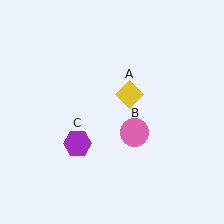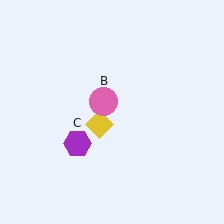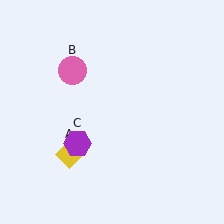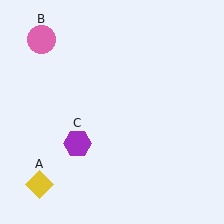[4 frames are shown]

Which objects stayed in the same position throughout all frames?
Purple hexagon (object C) remained stationary.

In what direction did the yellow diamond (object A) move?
The yellow diamond (object A) moved down and to the left.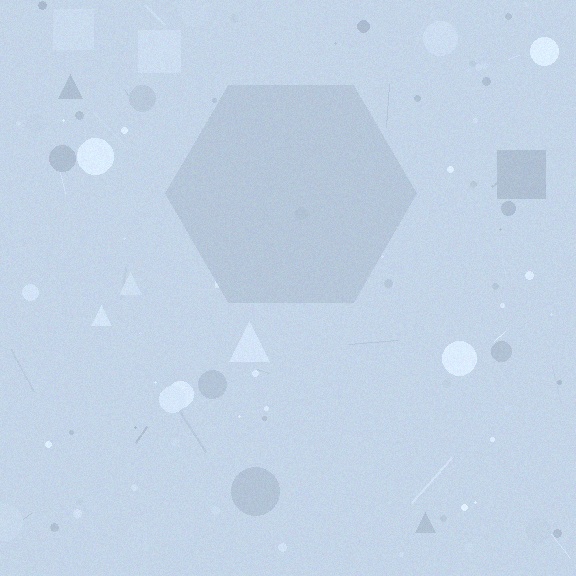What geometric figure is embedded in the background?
A hexagon is embedded in the background.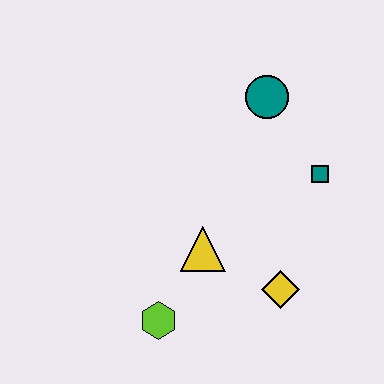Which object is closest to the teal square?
The teal circle is closest to the teal square.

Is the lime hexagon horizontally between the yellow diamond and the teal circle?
No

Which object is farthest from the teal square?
The lime hexagon is farthest from the teal square.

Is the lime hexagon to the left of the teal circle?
Yes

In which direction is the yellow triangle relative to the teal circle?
The yellow triangle is below the teal circle.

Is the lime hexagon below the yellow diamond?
Yes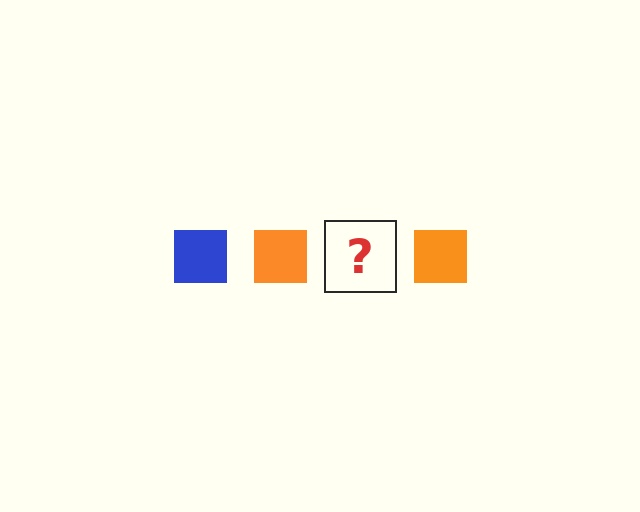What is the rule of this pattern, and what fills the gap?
The rule is that the pattern cycles through blue, orange squares. The gap should be filled with a blue square.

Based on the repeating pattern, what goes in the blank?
The blank should be a blue square.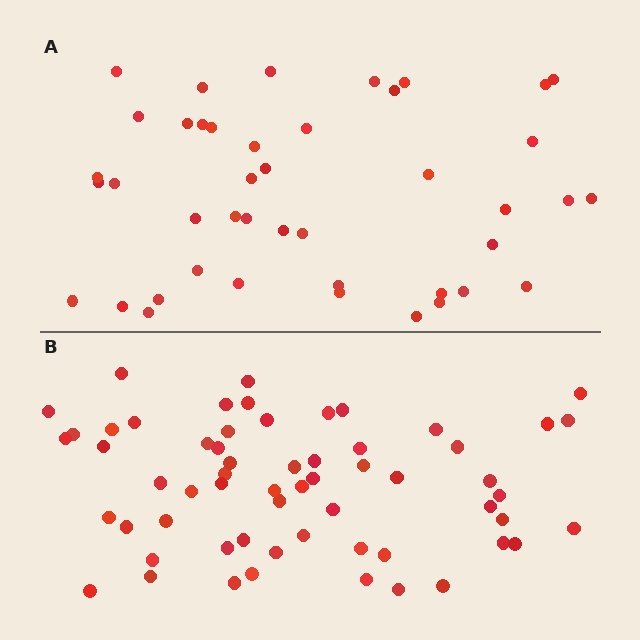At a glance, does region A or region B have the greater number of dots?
Region B (the bottom region) has more dots.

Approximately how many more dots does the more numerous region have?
Region B has approximately 15 more dots than region A.